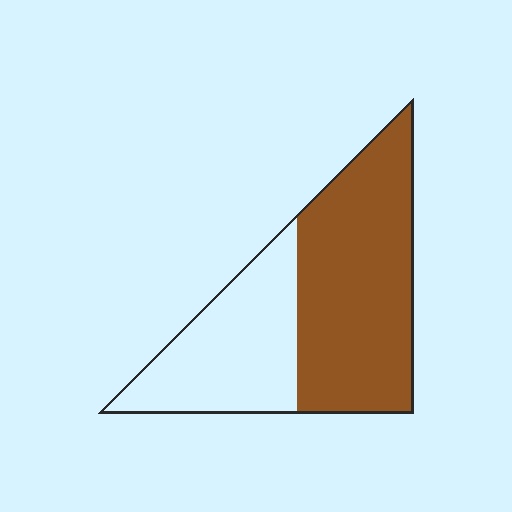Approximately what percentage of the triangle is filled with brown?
Approximately 60%.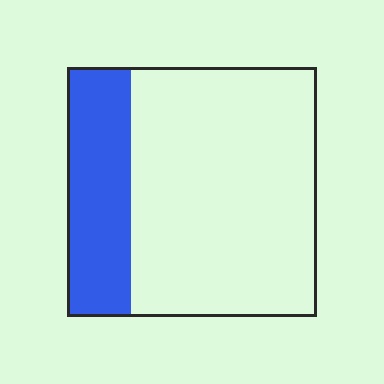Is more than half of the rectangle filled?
No.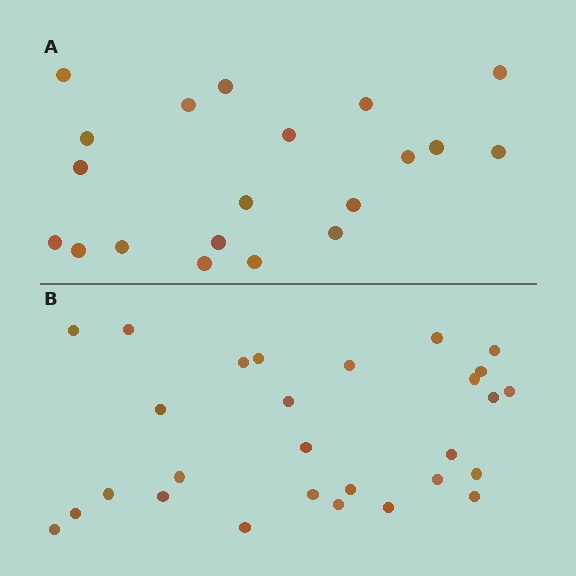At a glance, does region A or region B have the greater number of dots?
Region B (the bottom region) has more dots.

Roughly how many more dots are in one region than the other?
Region B has roughly 8 or so more dots than region A.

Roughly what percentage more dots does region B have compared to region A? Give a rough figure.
About 40% more.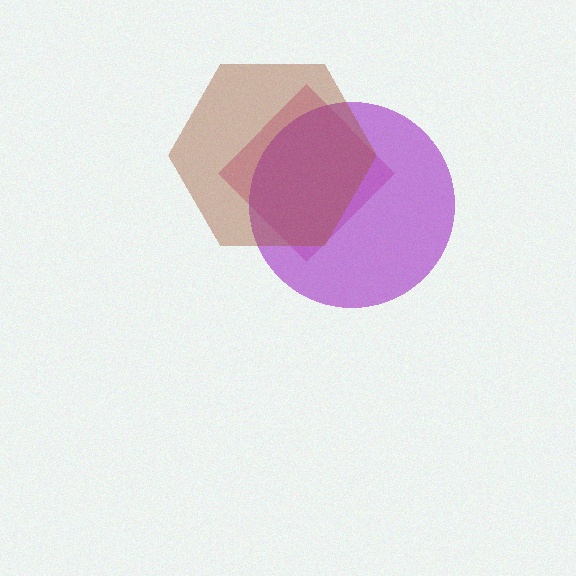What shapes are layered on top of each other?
The layered shapes are: a magenta diamond, a purple circle, a brown hexagon.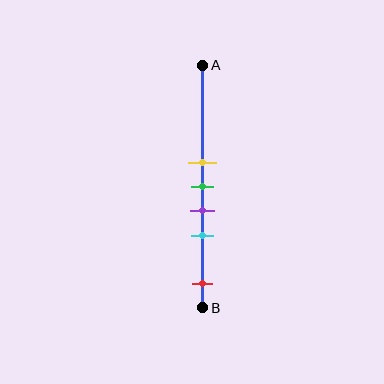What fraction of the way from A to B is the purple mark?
The purple mark is approximately 60% (0.6) of the way from A to B.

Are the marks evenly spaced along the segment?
No, the marks are not evenly spaced.